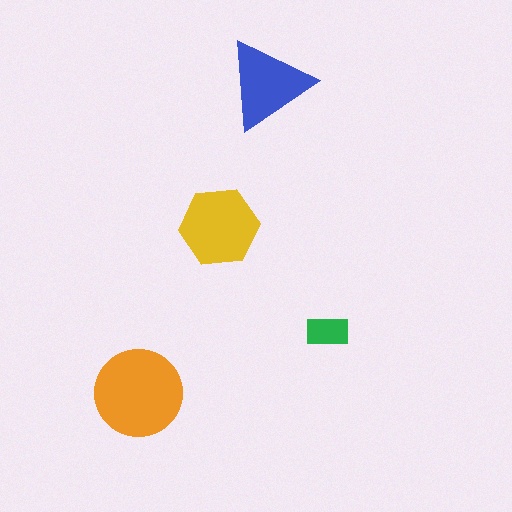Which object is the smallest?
The green rectangle.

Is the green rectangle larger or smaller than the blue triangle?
Smaller.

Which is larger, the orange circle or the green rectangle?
The orange circle.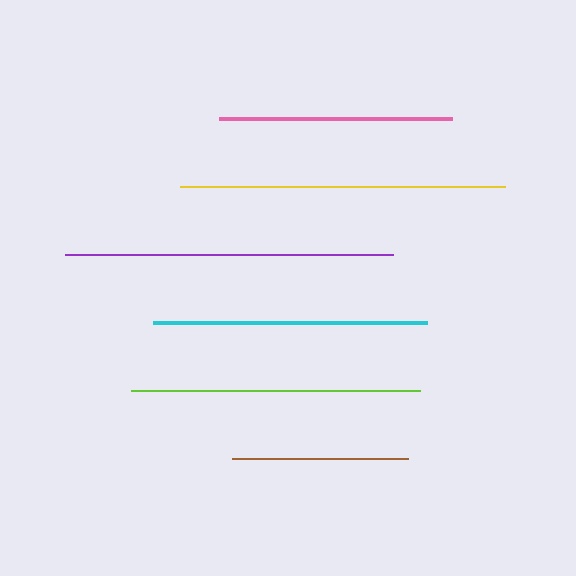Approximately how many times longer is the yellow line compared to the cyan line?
The yellow line is approximately 1.2 times the length of the cyan line.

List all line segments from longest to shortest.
From longest to shortest: purple, yellow, lime, cyan, pink, brown.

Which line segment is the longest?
The purple line is the longest at approximately 328 pixels.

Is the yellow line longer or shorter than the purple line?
The purple line is longer than the yellow line.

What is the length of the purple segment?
The purple segment is approximately 328 pixels long.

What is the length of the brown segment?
The brown segment is approximately 176 pixels long.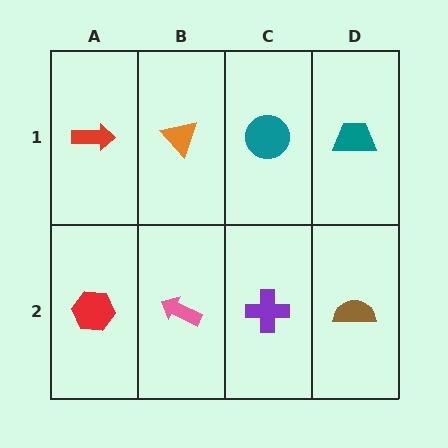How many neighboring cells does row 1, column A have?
2.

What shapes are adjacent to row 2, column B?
An orange triangle (row 1, column B), a red hexagon (row 2, column A), a purple cross (row 2, column C).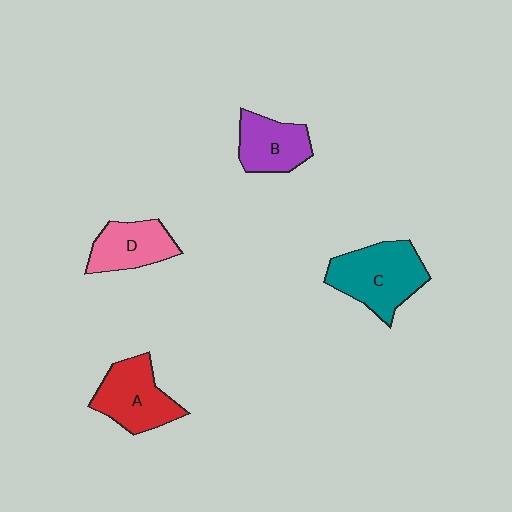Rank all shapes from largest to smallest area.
From largest to smallest: C (teal), A (red), D (pink), B (purple).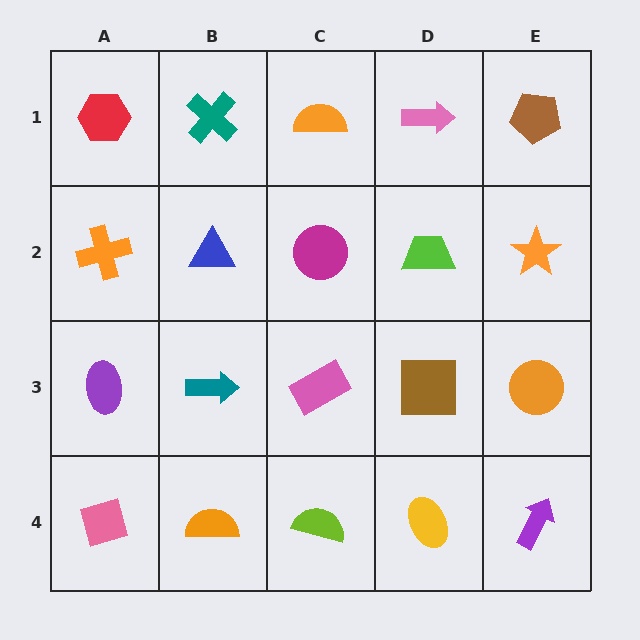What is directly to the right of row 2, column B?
A magenta circle.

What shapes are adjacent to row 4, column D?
A brown square (row 3, column D), a lime semicircle (row 4, column C), a purple arrow (row 4, column E).